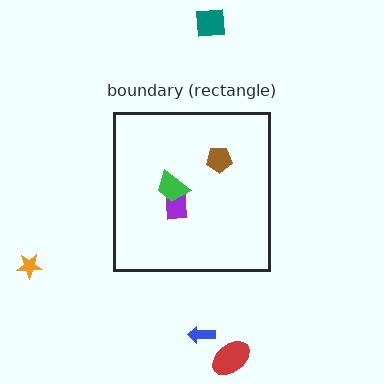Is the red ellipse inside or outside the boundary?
Outside.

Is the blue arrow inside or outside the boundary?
Outside.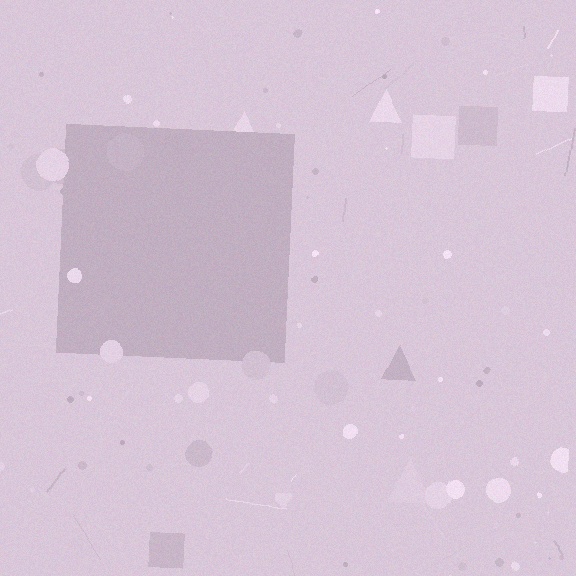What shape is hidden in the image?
A square is hidden in the image.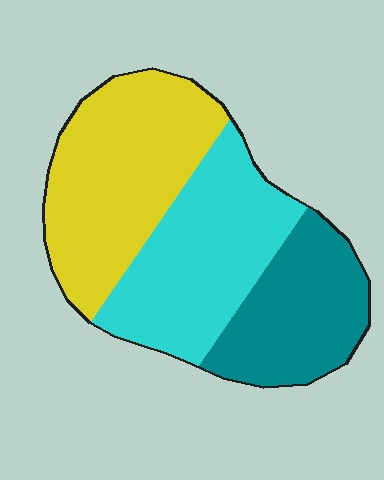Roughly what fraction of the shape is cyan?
Cyan takes up about one third (1/3) of the shape.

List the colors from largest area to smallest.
From largest to smallest: yellow, cyan, teal.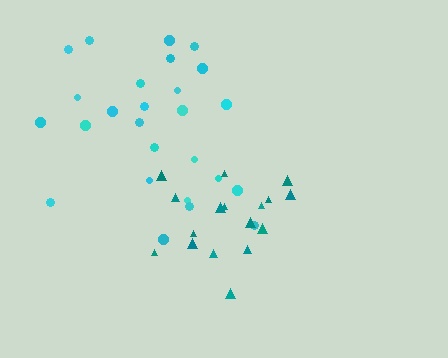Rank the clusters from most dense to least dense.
teal, cyan.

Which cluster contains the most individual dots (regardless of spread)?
Cyan (26).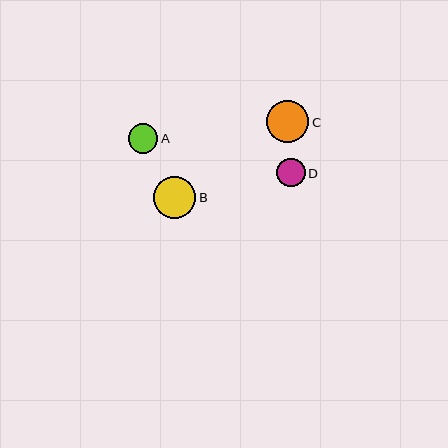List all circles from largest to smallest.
From largest to smallest: B, C, A, D.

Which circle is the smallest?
Circle D is the smallest with a size of approximately 28 pixels.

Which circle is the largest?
Circle B is the largest with a size of approximately 42 pixels.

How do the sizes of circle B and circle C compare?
Circle B and circle C are approximately the same size.